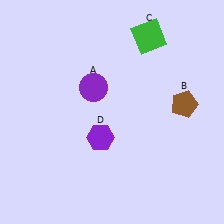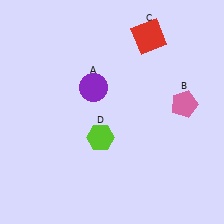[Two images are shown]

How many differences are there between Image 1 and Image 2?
There are 3 differences between the two images.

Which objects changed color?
B changed from brown to pink. C changed from green to red. D changed from purple to lime.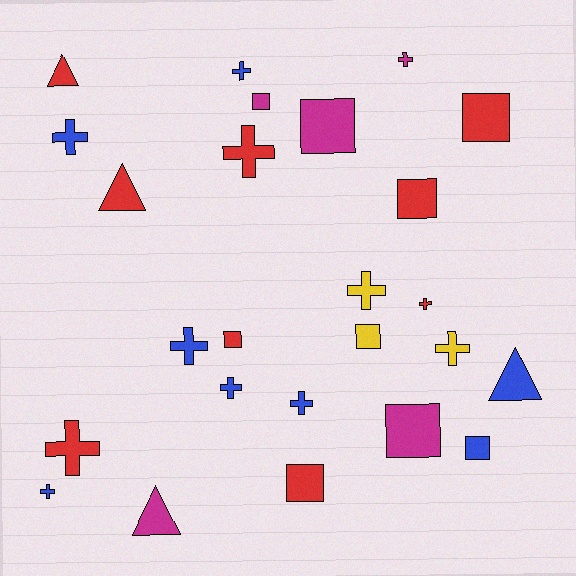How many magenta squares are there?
There are 3 magenta squares.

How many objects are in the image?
There are 25 objects.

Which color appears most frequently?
Red, with 9 objects.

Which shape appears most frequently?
Cross, with 12 objects.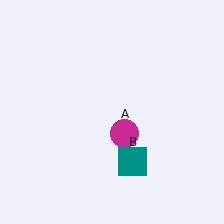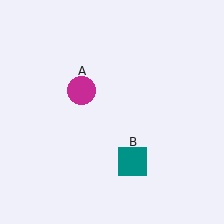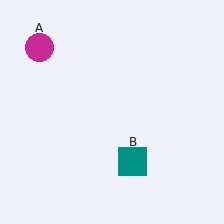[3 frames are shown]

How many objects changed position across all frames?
1 object changed position: magenta circle (object A).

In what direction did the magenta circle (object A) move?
The magenta circle (object A) moved up and to the left.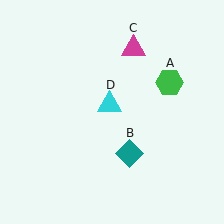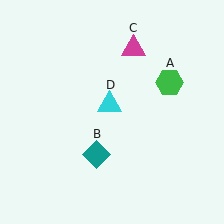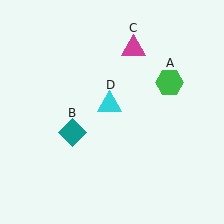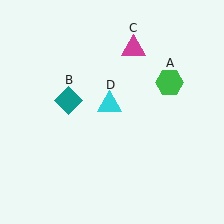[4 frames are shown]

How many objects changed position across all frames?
1 object changed position: teal diamond (object B).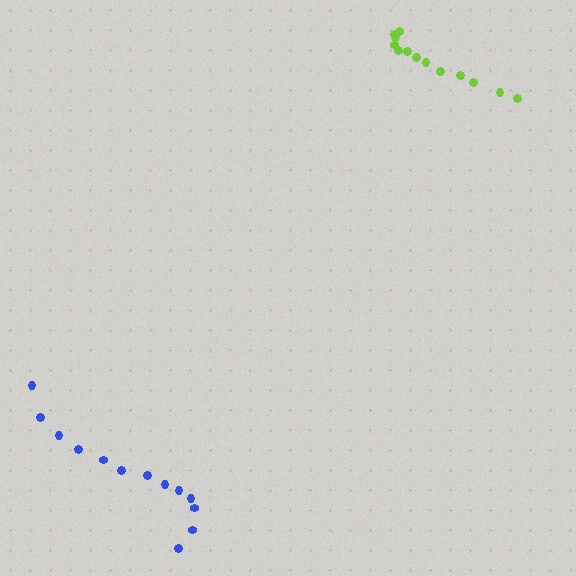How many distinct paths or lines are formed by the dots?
There are 2 distinct paths.